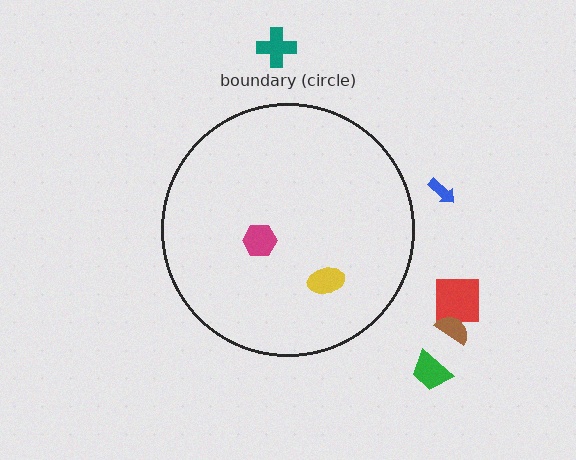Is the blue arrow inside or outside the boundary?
Outside.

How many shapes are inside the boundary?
2 inside, 5 outside.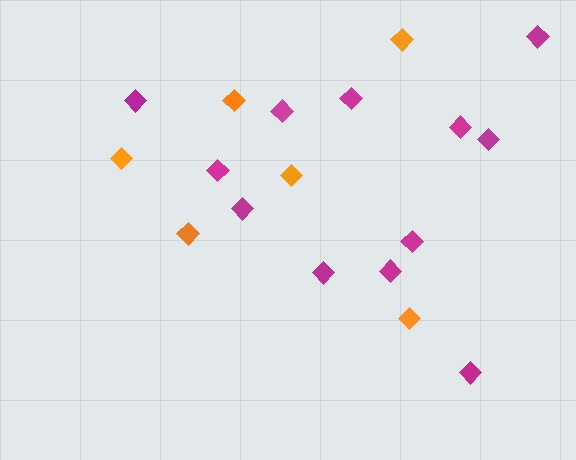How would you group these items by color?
There are 2 groups: one group of magenta diamonds (12) and one group of orange diamonds (6).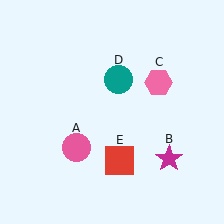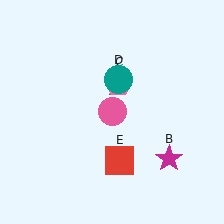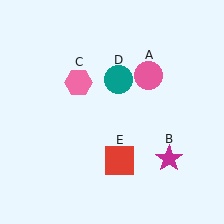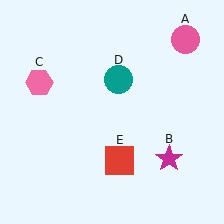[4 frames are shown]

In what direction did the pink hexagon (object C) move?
The pink hexagon (object C) moved left.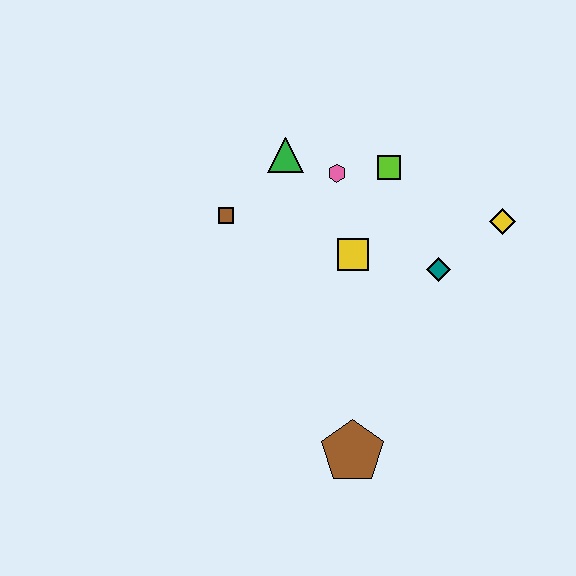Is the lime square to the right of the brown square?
Yes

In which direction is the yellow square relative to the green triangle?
The yellow square is below the green triangle.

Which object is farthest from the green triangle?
The brown pentagon is farthest from the green triangle.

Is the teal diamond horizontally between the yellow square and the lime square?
No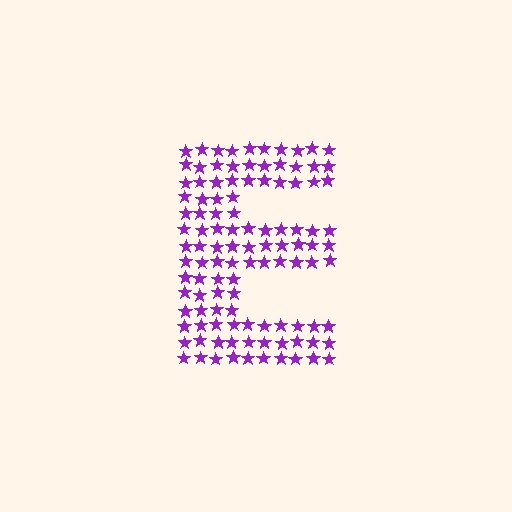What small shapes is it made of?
It is made of small stars.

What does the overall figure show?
The overall figure shows the letter E.